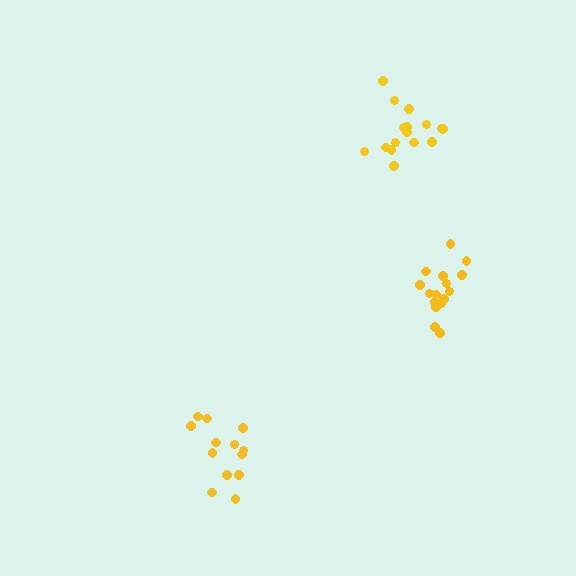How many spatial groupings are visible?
There are 3 spatial groupings.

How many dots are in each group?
Group 1: 16 dots, Group 2: 16 dots, Group 3: 13 dots (45 total).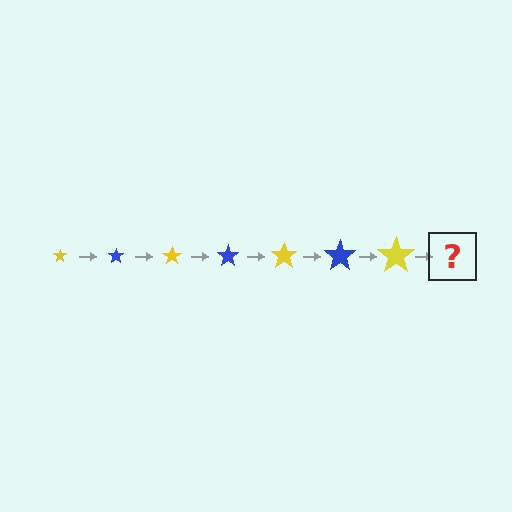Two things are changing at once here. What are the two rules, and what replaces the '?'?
The two rules are that the star grows larger each step and the color cycles through yellow and blue. The '?' should be a blue star, larger than the previous one.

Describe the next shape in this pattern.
It should be a blue star, larger than the previous one.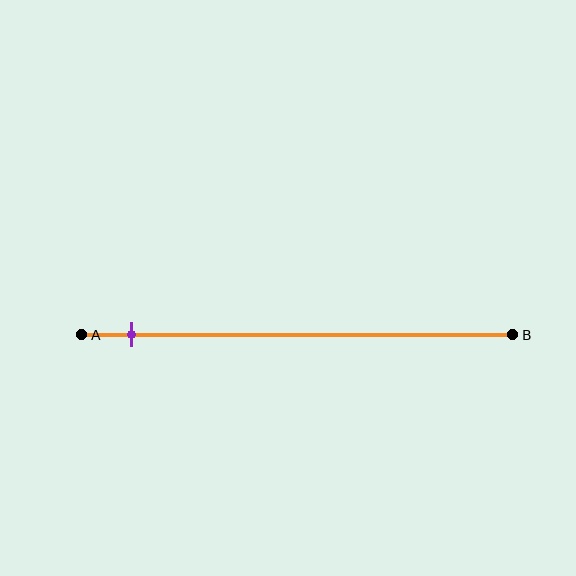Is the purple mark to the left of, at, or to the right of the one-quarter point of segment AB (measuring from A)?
The purple mark is to the left of the one-quarter point of segment AB.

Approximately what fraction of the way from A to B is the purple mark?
The purple mark is approximately 10% of the way from A to B.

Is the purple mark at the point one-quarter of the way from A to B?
No, the mark is at about 10% from A, not at the 25% one-quarter point.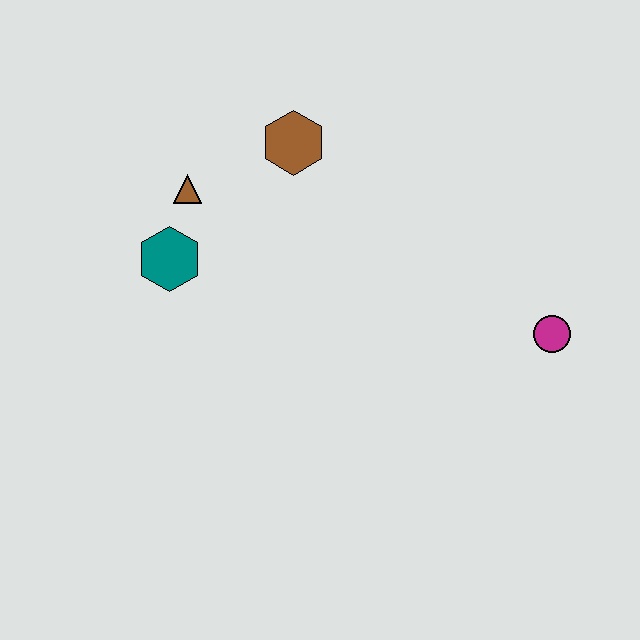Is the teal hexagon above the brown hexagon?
No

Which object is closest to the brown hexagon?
The brown triangle is closest to the brown hexagon.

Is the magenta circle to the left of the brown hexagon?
No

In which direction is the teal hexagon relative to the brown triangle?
The teal hexagon is below the brown triangle.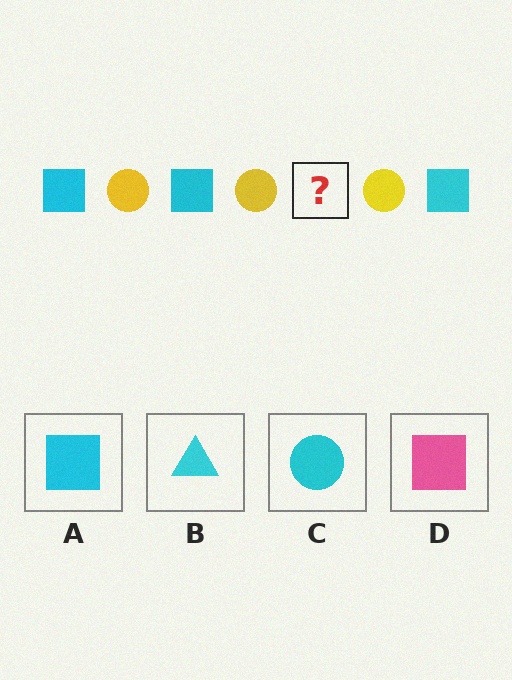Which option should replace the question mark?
Option A.